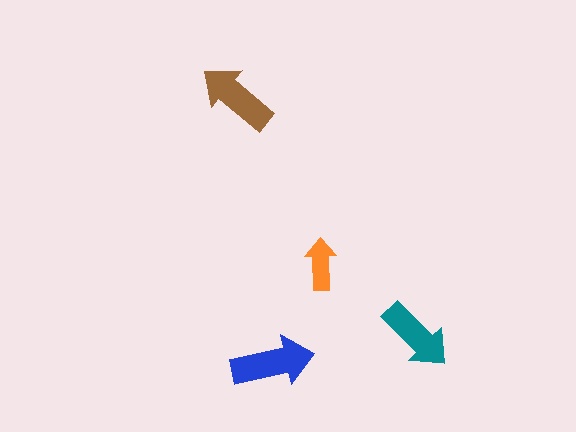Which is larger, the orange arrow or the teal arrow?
The teal one.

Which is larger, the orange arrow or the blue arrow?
The blue one.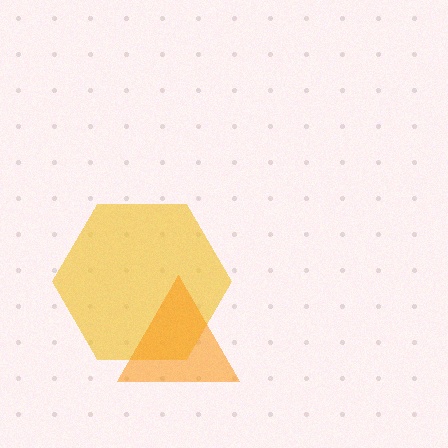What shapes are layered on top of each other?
The layered shapes are: a yellow hexagon, an orange triangle.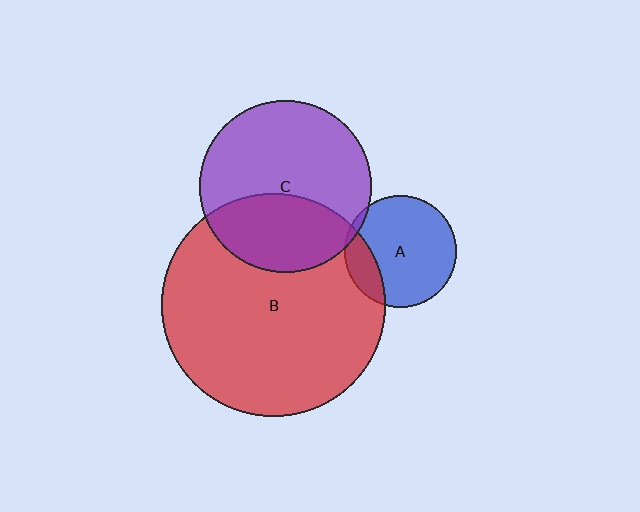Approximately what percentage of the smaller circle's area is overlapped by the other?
Approximately 5%.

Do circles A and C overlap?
Yes.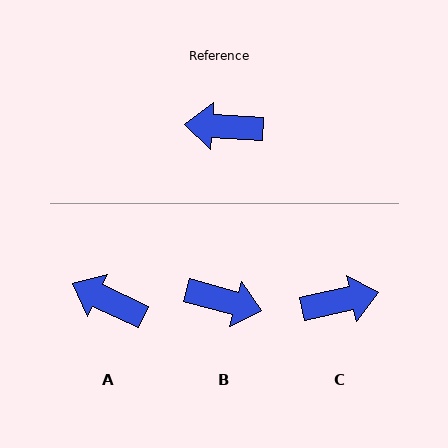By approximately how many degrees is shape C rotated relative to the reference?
Approximately 165 degrees clockwise.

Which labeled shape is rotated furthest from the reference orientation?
B, about 168 degrees away.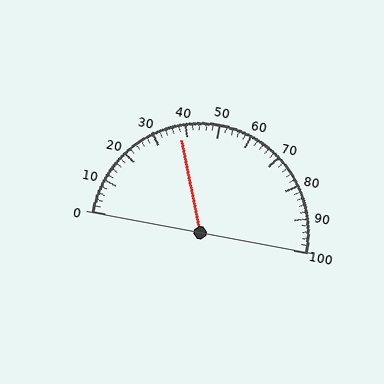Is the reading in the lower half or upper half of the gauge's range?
The reading is in the lower half of the range (0 to 100).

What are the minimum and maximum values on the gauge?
The gauge ranges from 0 to 100.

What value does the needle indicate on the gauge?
The needle indicates approximately 38.